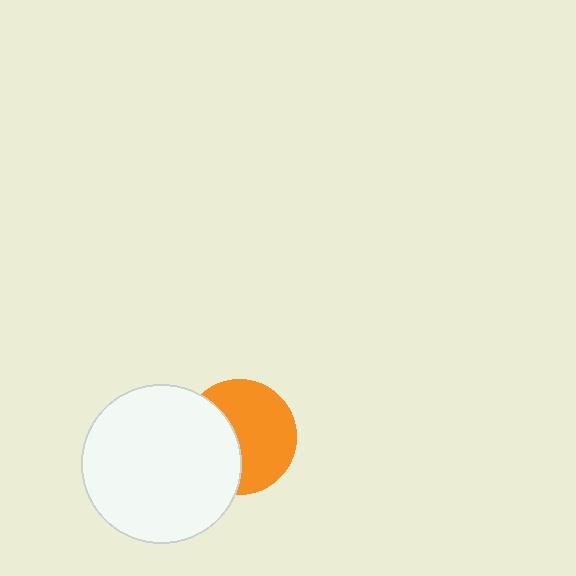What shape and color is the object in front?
The object in front is a white circle.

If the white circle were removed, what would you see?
You would see the complete orange circle.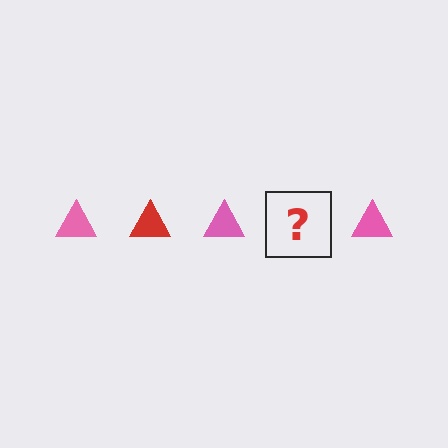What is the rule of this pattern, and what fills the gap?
The rule is that the pattern cycles through pink, red triangles. The gap should be filled with a red triangle.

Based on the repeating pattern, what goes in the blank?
The blank should be a red triangle.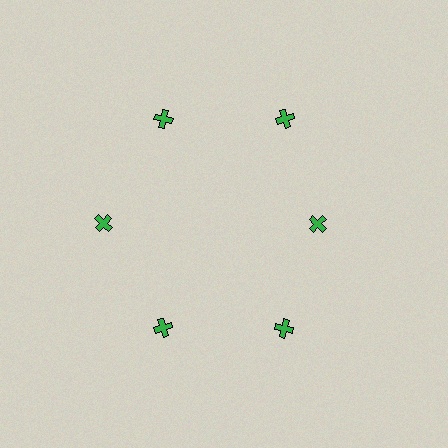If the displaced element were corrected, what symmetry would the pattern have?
It would have 6-fold rotational symmetry — the pattern would map onto itself every 60 degrees.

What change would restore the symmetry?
The symmetry would be restored by moving it outward, back onto the ring so that all 6 crosses sit at equal angles and equal distance from the center.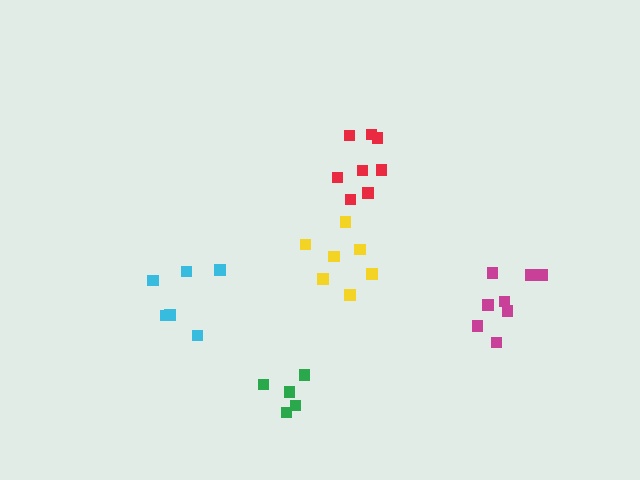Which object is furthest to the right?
The magenta cluster is rightmost.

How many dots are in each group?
Group 1: 8 dots, Group 2: 8 dots, Group 3: 5 dots, Group 4: 7 dots, Group 5: 6 dots (34 total).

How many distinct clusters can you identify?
There are 5 distinct clusters.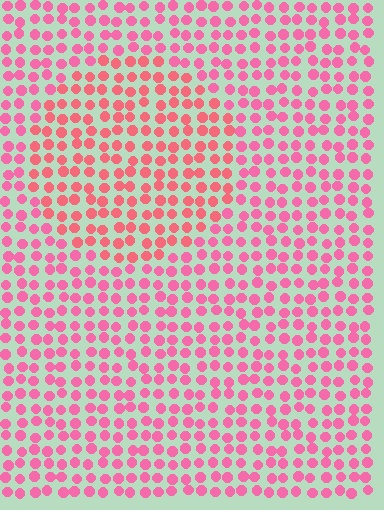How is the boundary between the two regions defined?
The boundary is defined purely by a slight shift in hue (about 21 degrees). Spacing, size, and orientation are identical on both sides.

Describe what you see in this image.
The image is filled with small pink elements in a uniform arrangement. A circle-shaped region is visible where the elements are tinted to a slightly different hue, forming a subtle color boundary.